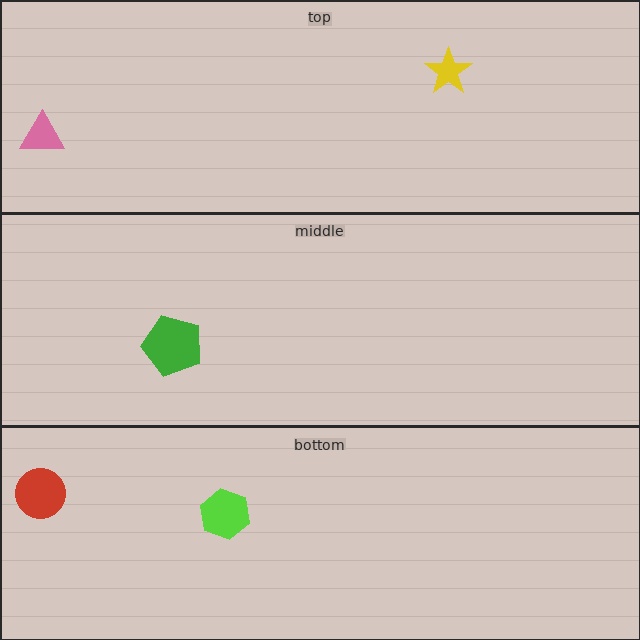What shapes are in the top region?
The pink triangle, the yellow star.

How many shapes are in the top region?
2.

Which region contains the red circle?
The bottom region.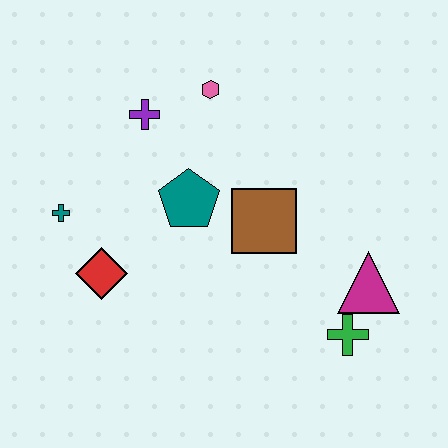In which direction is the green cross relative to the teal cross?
The green cross is to the right of the teal cross.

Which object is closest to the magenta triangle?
The green cross is closest to the magenta triangle.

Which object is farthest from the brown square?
The teal cross is farthest from the brown square.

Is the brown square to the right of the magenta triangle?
No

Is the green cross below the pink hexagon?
Yes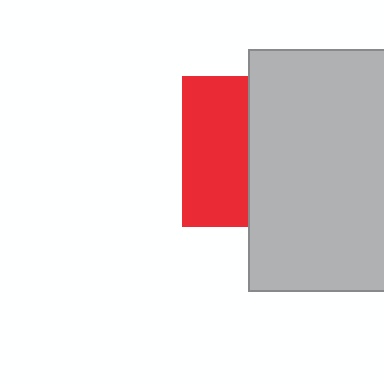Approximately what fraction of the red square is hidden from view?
Roughly 57% of the red square is hidden behind the light gray rectangle.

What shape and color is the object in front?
The object in front is a light gray rectangle.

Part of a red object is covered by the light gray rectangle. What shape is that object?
It is a square.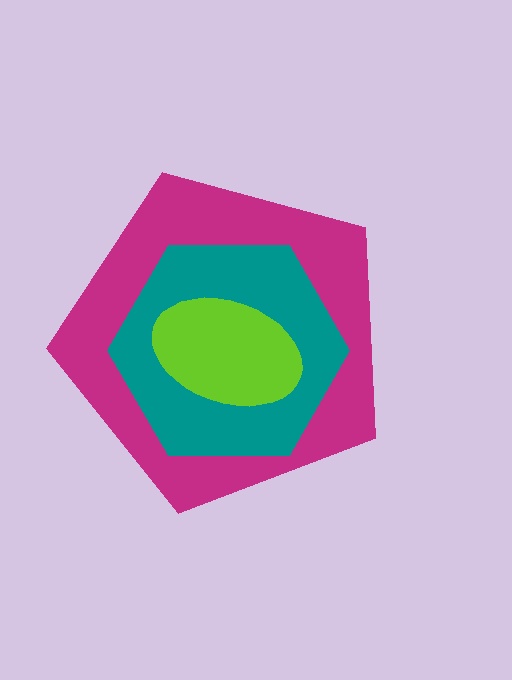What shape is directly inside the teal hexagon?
The lime ellipse.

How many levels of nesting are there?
3.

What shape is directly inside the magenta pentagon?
The teal hexagon.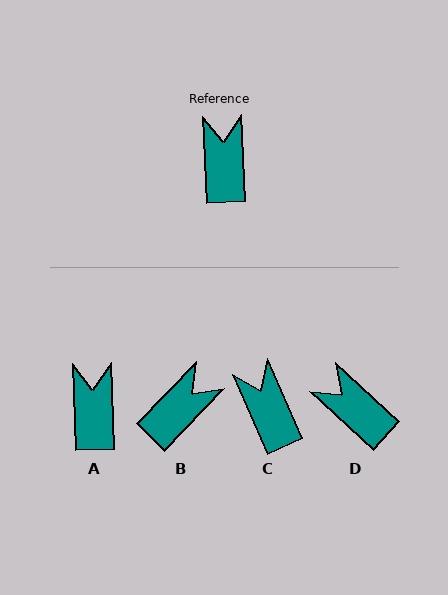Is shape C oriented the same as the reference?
No, it is off by about 21 degrees.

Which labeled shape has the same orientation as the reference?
A.